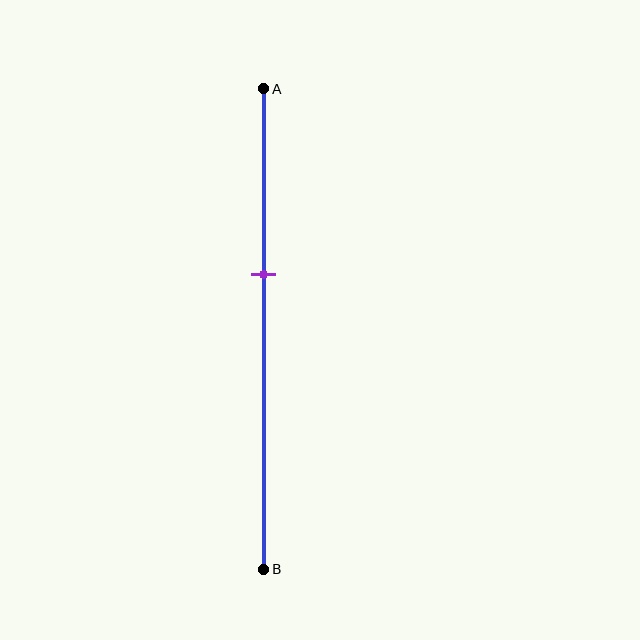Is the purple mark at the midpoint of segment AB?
No, the mark is at about 40% from A, not at the 50% midpoint.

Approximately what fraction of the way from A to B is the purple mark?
The purple mark is approximately 40% of the way from A to B.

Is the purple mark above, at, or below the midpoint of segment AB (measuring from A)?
The purple mark is above the midpoint of segment AB.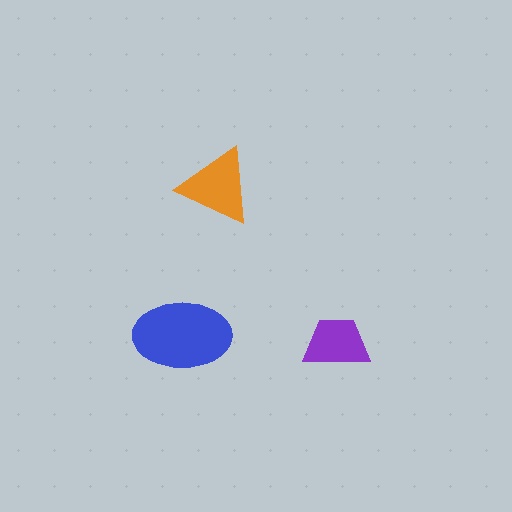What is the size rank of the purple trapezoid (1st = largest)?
3rd.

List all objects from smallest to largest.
The purple trapezoid, the orange triangle, the blue ellipse.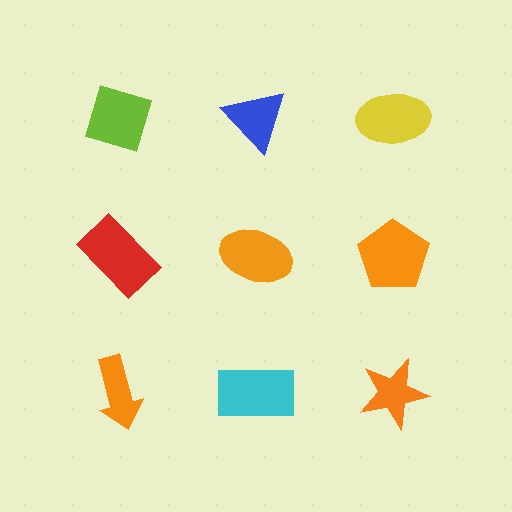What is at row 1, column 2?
A blue triangle.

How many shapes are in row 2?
3 shapes.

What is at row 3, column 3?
An orange star.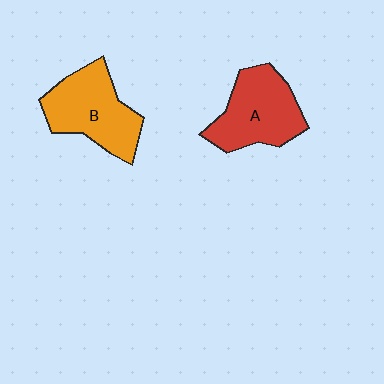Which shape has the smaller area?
Shape A (red).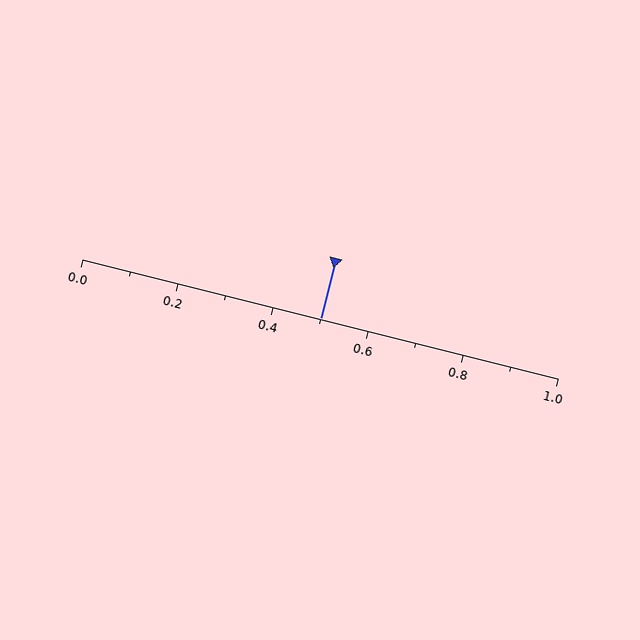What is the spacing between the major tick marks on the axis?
The major ticks are spaced 0.2 apart.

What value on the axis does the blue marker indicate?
The marker indicates approximately 0.5.